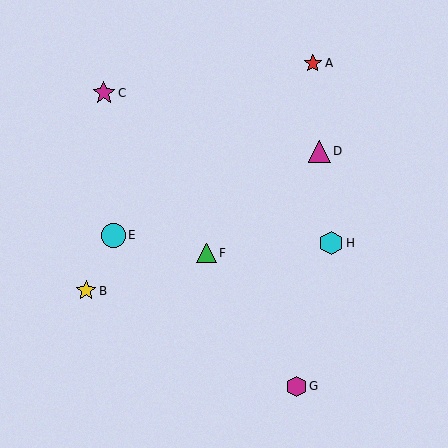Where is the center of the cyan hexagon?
The center of the cyan hexagon is at (331, 243).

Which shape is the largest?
The cyan circle (labeled E) is the largest.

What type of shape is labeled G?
Shape G is a magenta hexagon.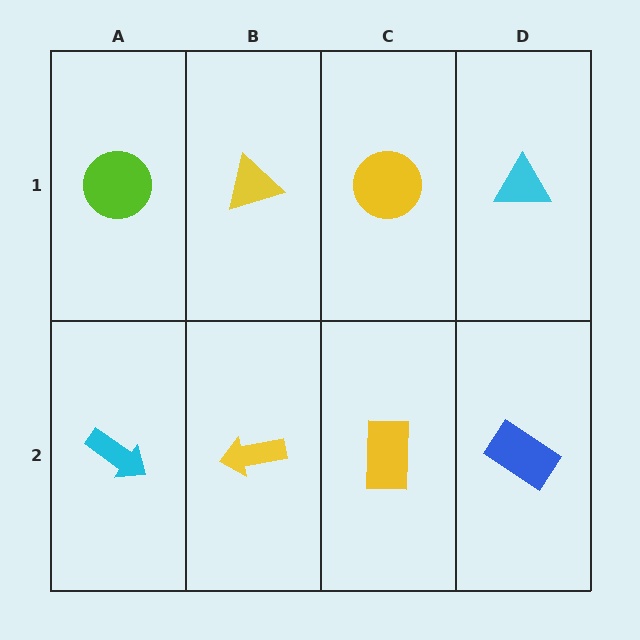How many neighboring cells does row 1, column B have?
3.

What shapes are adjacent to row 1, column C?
A yellow rectangle (row 2, column C), a yellow triangle (row 1, column B), a cyan triangle (row 1, column D).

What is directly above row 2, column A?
A lime circle.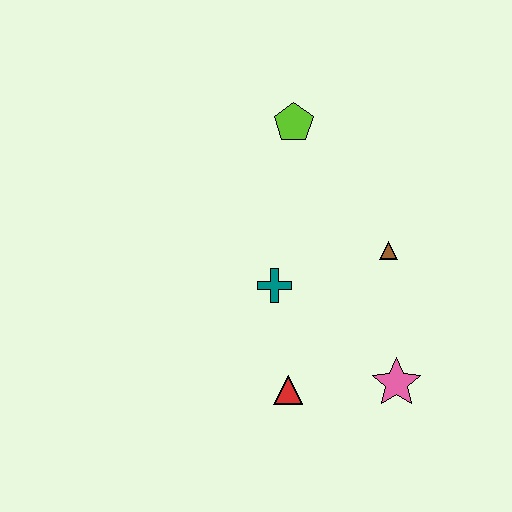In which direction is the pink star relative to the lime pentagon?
The pink star is below the lime pentagon.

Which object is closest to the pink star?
The red triangle is closest to the pink star.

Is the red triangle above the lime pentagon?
No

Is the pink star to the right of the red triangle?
Yes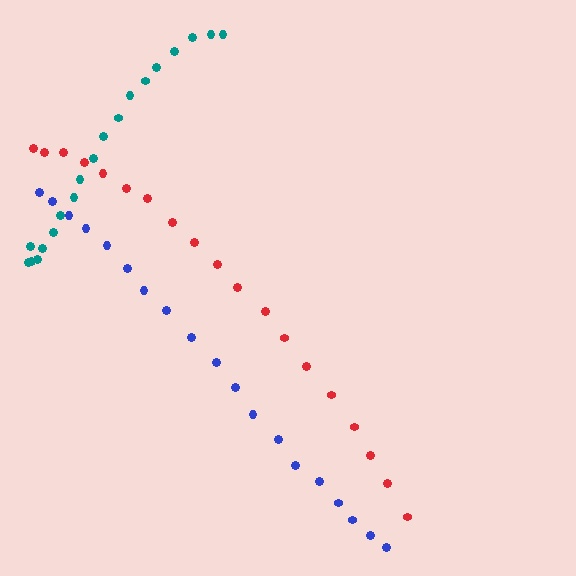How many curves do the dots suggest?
There are 3 distinct paths.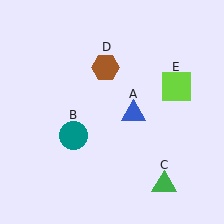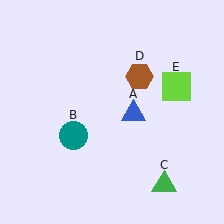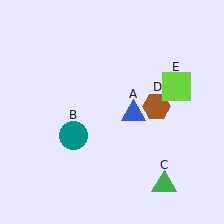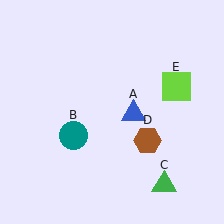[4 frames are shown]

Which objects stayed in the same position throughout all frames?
Blue triangle (object A) and teal circle (object B) and green triangle (object C) and lime square (object E) remained stationary.